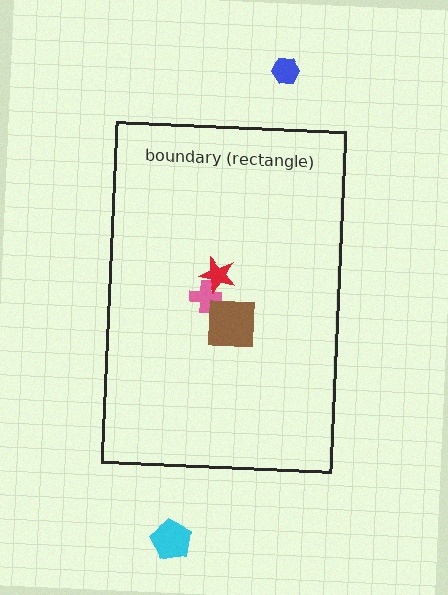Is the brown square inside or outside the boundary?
Inside.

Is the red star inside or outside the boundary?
Inside.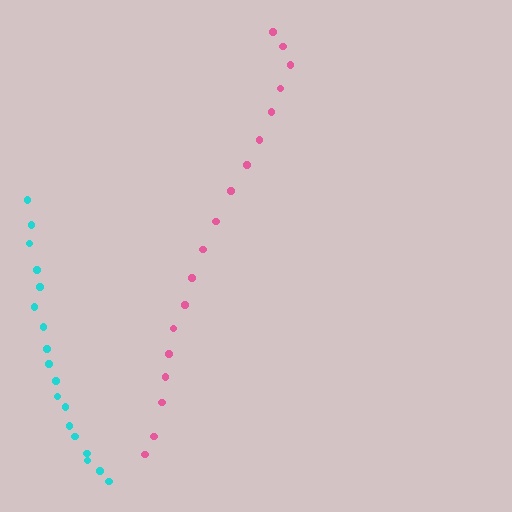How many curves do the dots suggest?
There are 2 distinct paths.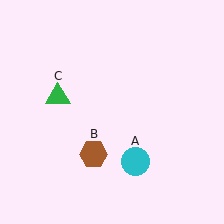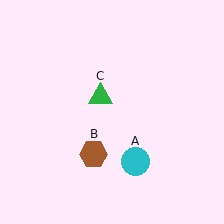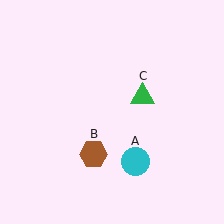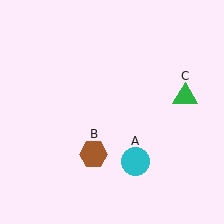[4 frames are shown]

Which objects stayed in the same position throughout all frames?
Cyan circle (object A) and brown hexagon (object B) remained stationary.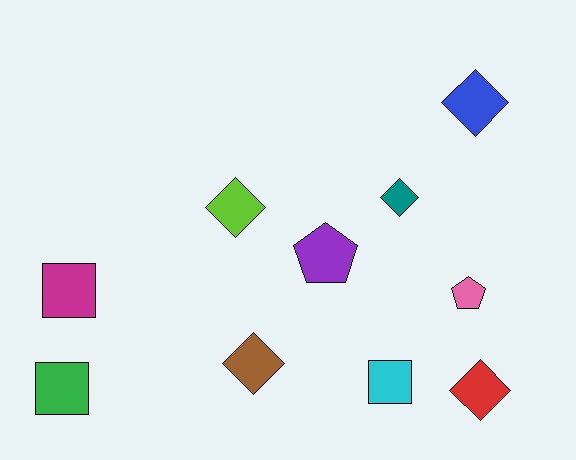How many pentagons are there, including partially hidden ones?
There are 2 pentagons.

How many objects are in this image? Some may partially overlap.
There are 10 objects.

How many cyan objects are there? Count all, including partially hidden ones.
There is 1 cyan object.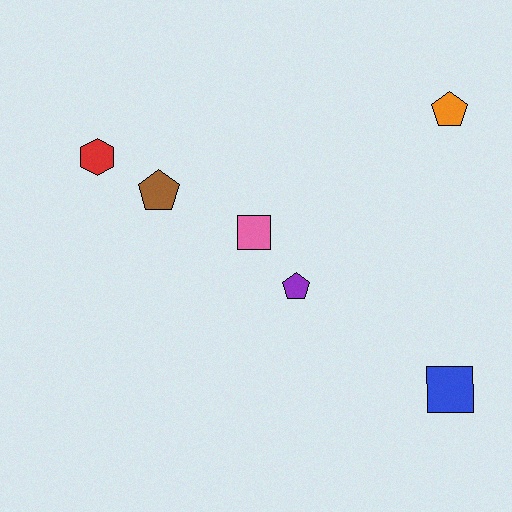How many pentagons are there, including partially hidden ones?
There are 3 pentagons.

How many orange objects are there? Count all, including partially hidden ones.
There is 1 orange object.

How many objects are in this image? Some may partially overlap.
There are 6 objects.